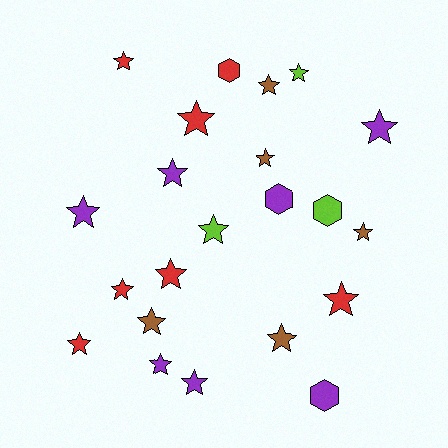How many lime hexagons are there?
There is 1 lime hexagon.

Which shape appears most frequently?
Star, with 18 objects.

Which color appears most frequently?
Red, with 7 objects.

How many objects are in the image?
There are 22 objects.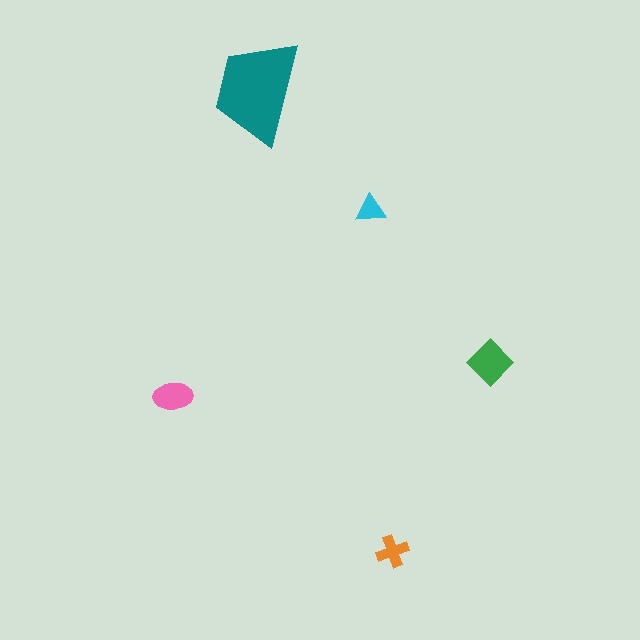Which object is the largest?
The teal trapezoid.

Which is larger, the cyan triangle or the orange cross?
The orange cross.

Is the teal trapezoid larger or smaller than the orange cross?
Larger.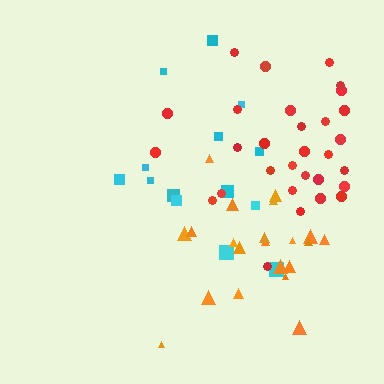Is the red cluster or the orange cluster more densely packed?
Orange.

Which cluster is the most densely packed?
Orange.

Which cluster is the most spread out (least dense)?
Cyan.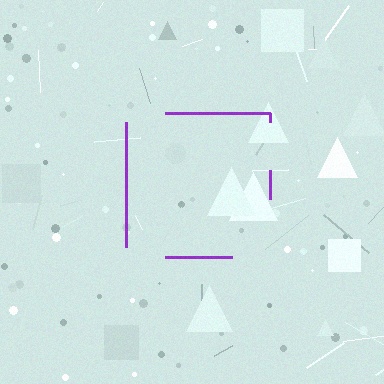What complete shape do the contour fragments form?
The contour fragments form a square.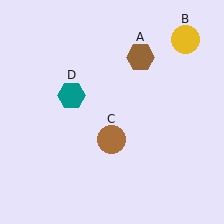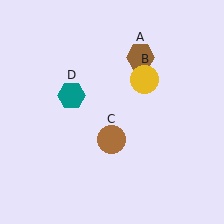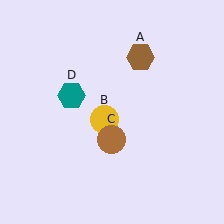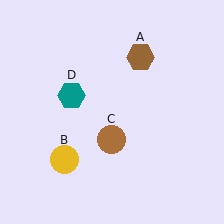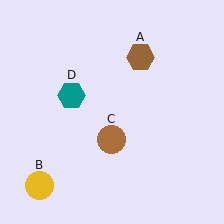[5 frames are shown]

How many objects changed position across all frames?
1 object changed position: yellow circle (object B).